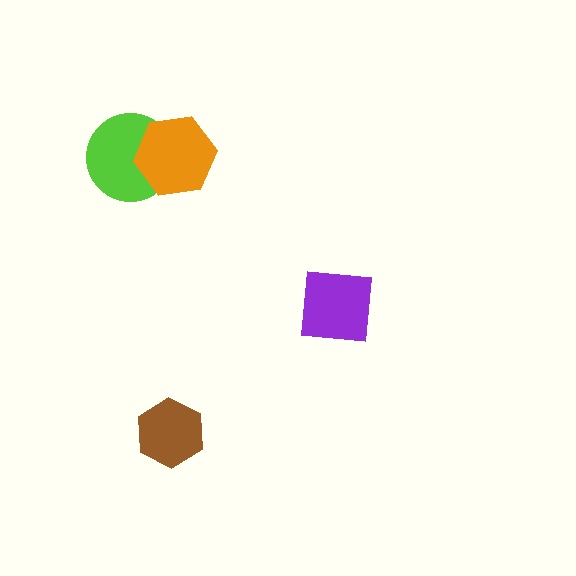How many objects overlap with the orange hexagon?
1 object overlaps with the orange hexagon.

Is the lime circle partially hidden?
Yes, it is partially covered by another shape.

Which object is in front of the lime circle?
The orange hexagon is in front of the lime circle.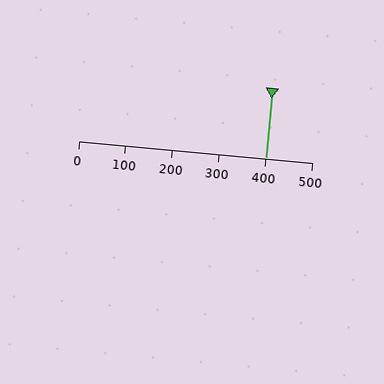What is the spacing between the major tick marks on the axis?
The major ticks are spaced 100 apart.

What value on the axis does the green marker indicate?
The marker indicates approximately 400.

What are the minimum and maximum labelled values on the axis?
The axis runs from 0 to 500.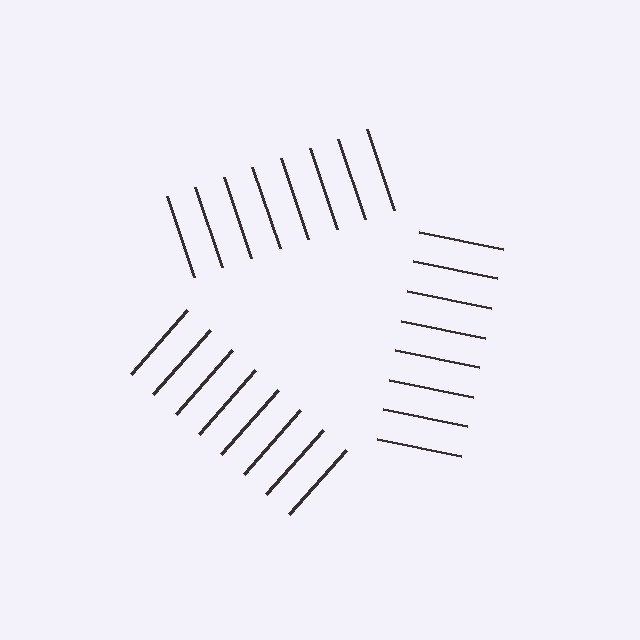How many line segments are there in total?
24 — 8 along each of the 3 edges.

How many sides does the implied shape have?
3 sides — the line-ends trace a triangle.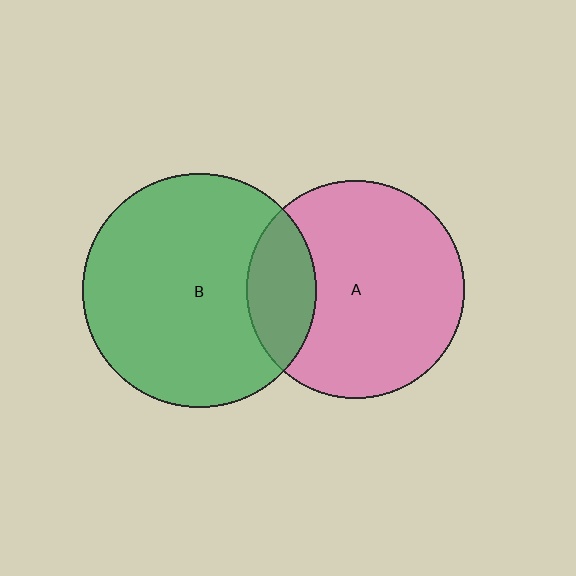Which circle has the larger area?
Circle B (green).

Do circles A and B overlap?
Yes.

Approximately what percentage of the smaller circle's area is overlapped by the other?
Approximately 20%.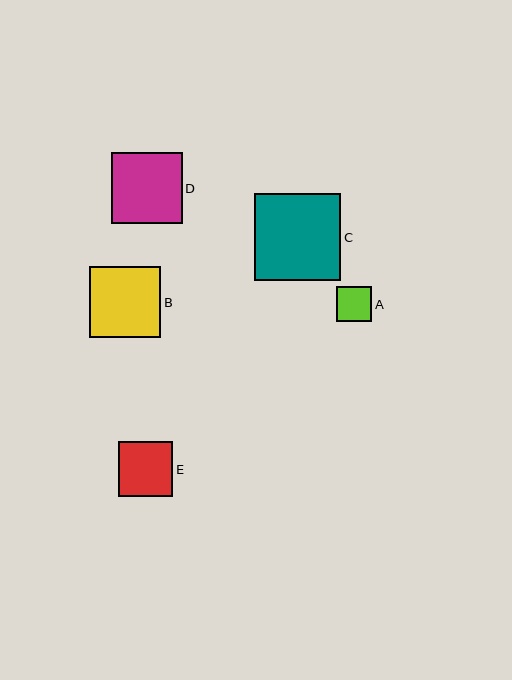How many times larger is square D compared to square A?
Square D is approximately 2.0 times the size of square A.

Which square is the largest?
Square C is the largest with a size of approximately 87 pixels.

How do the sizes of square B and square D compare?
Square B and square D are approximately the same size.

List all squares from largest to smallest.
From largest to smallest: C, B, D, E, A.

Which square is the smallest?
Square A is the smallest with a size of approximately 35 pixels.